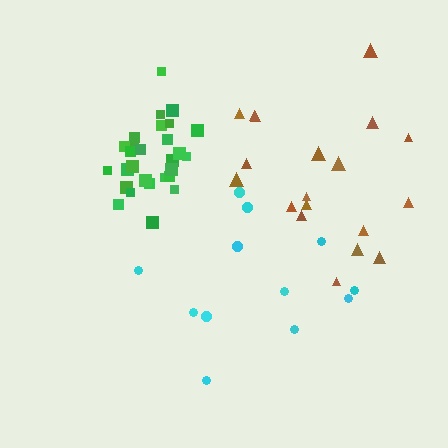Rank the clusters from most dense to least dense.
green, brown, cyan.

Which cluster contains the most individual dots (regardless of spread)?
Green (28).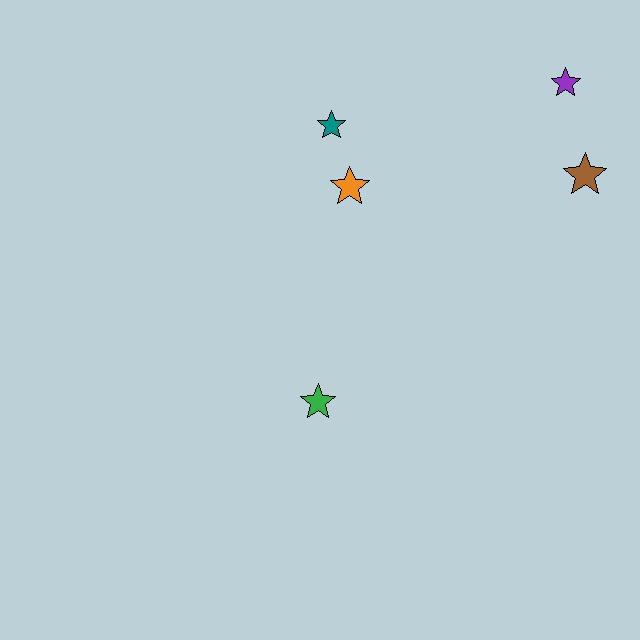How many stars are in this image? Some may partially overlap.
There are 5 stars.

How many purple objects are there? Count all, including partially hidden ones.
There is 1 purple object.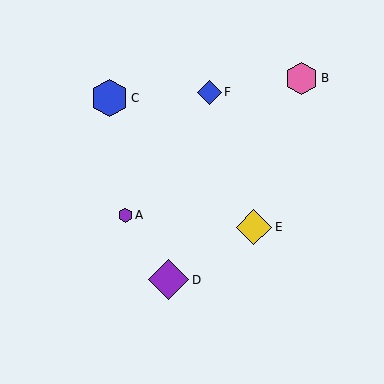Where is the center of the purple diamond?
The center of the purple diamond is at (168, 280).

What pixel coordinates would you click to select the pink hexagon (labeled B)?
Click at (301, 78) to select the pink hexagon B.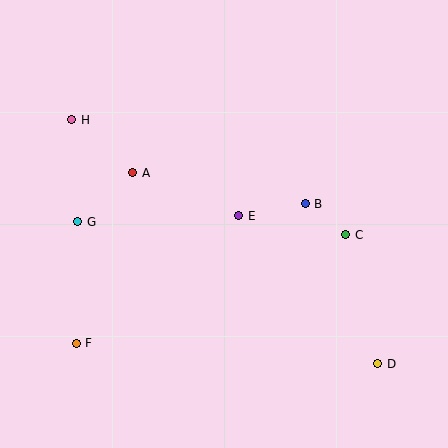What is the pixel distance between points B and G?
The distance between B and G is 228 pixels.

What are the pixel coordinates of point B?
Point B is at (305, 204).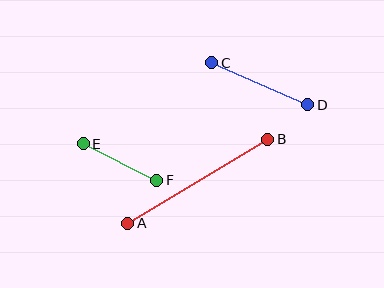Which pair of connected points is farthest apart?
Points A and B are farthest apart.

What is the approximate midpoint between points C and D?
The midpoint is at approximately (260, 84) pixels.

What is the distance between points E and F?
The distance is approximately 82 pixels.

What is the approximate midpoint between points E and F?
The midpoint is at approximately (120, 162) pixels.